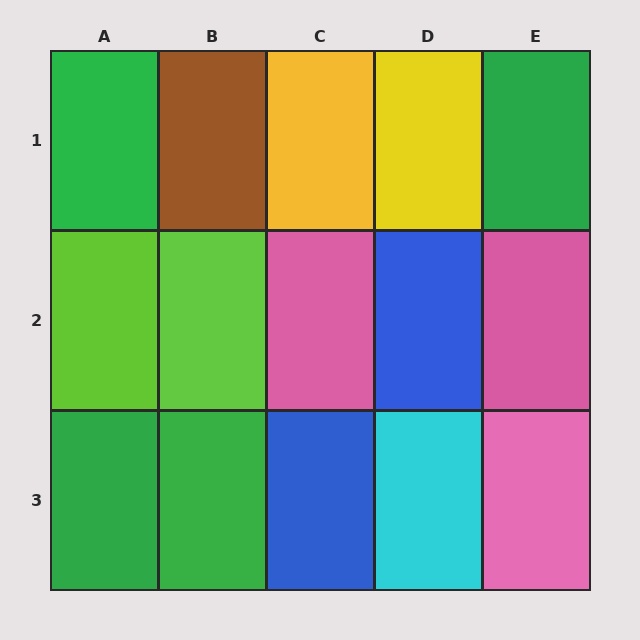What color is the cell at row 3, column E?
Pink.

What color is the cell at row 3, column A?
Green.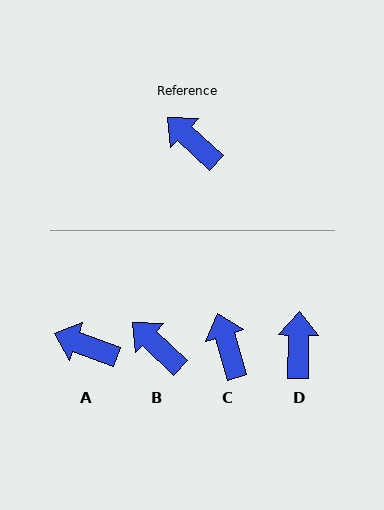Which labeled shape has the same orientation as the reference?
B.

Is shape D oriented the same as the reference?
No, it is off by about 47 degrees.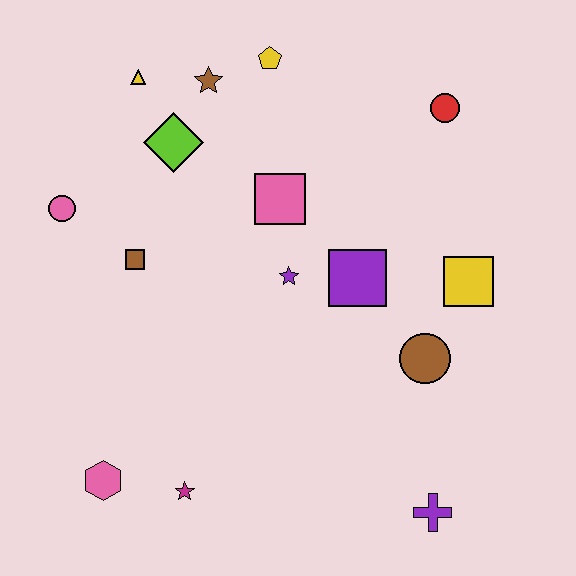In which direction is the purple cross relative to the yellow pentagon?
The purple cross is below the yellow pentagon.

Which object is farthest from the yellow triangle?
The purple cross is farthest from the yellow triangle.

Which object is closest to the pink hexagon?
The magenta star is closest to the pink hexagon.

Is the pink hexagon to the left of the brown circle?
Yes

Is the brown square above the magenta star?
Yes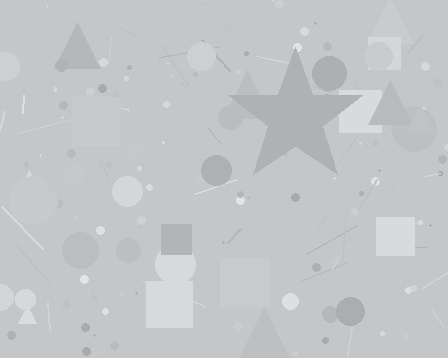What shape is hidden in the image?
A star is hidden in the image.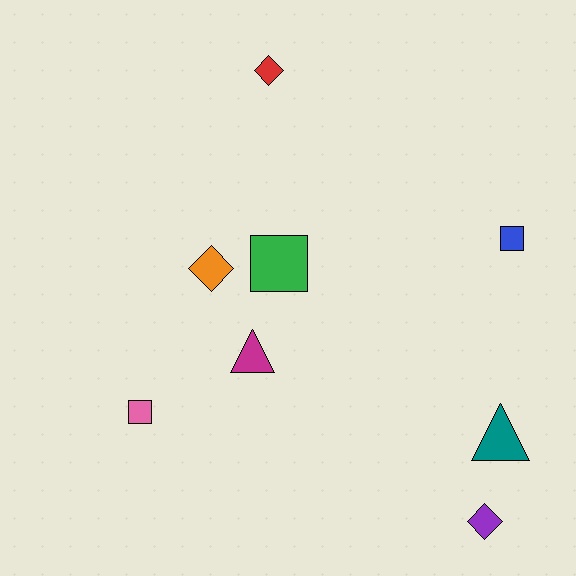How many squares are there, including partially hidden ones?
There are 3 squares.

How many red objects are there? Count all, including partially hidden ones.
There is 1 red object.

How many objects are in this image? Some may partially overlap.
There are 8 objects.